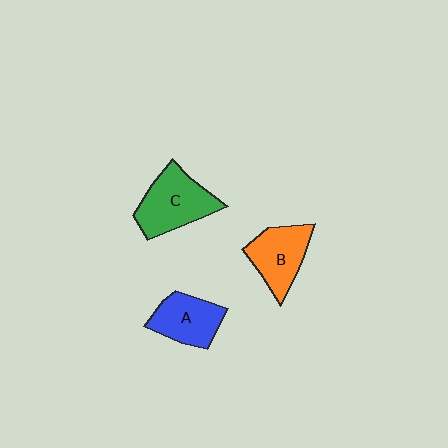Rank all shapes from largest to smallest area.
From largest to smallest: C (green), B (orange), A (blue).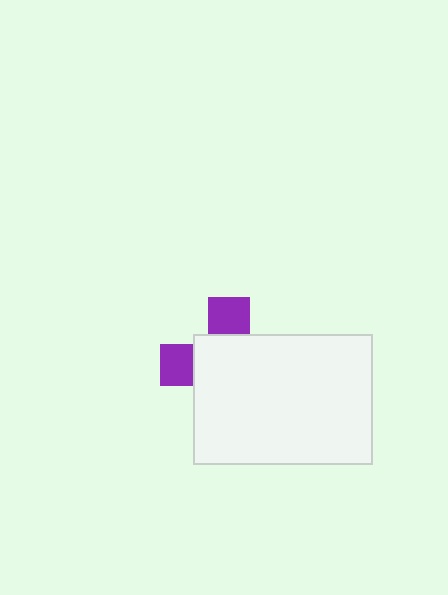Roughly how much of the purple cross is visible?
A small part of it is visible (roughly 30%).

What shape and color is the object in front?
The object in front is a white rectangle.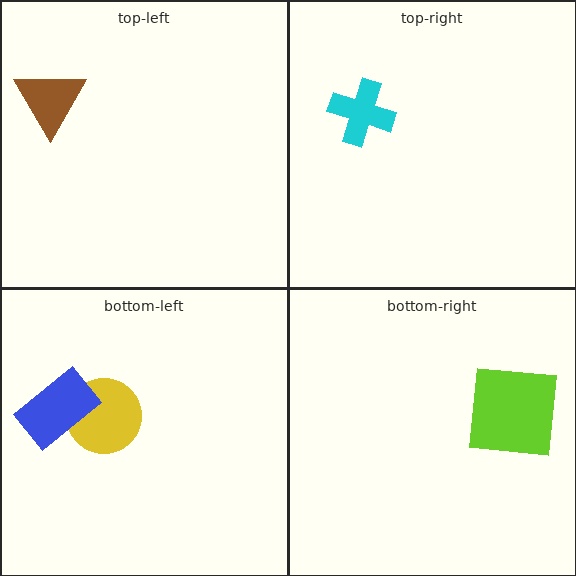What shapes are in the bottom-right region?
The lime square.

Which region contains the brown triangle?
The top-left region.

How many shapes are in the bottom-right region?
1.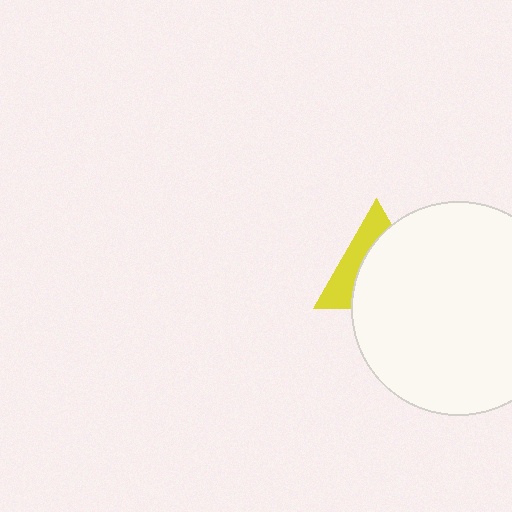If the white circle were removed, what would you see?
You would see the complete yellow triangle.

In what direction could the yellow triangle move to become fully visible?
The yellow triangle could move left. That would shift it out from behind the white circle entirely.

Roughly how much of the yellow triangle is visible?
A small part of it is visible (roughly 37%).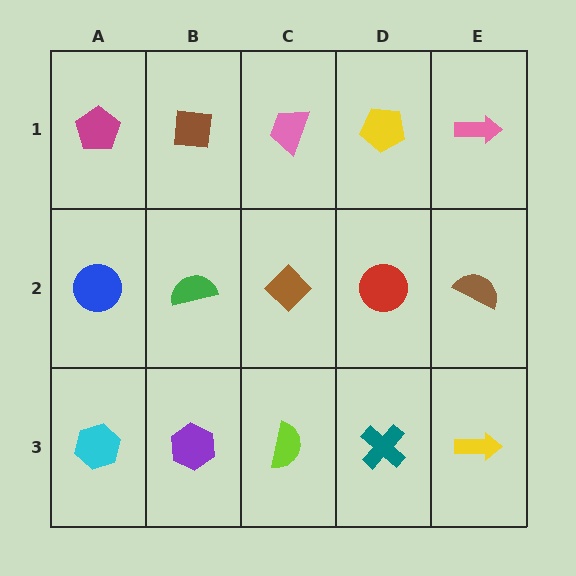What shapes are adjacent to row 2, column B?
A brown square (row 1, column B), a purple hexagon (row 3, column B), a blue circle (row 2, column A), a brown diamond (row 2, column C).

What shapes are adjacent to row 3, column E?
A brown semicircle (row 2, column E), a teal cross (row 3, column D).